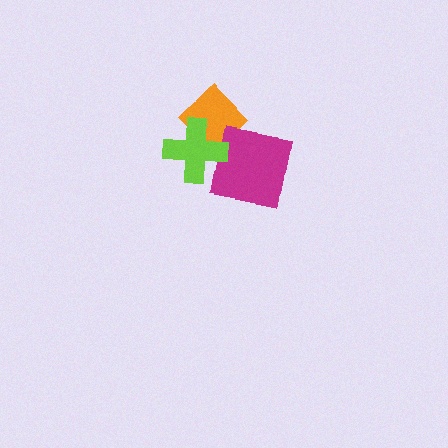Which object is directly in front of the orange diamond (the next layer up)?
The magenta square is directly in front of the orange diamond.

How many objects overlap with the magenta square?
2 objects overlap with the magenta square.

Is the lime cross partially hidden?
No, no other shape covers it.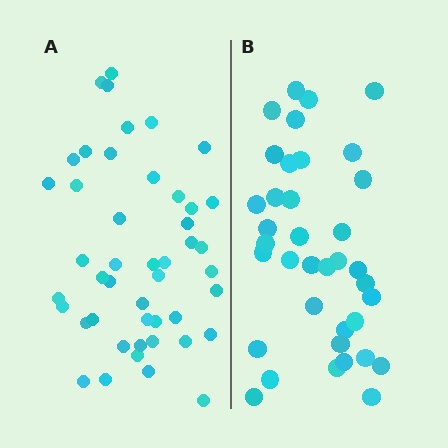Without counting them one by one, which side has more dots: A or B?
Region A (the left region) has more dots.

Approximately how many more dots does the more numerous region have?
Region A has roughly 8 or so more dots than region B.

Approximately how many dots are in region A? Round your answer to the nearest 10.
About 50 dots. (The exact count is 46, which rounds to 50.)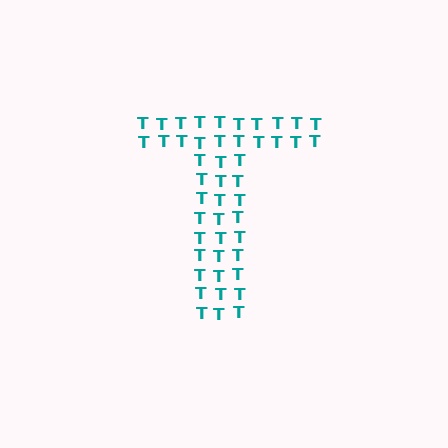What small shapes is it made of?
It is made of small letter T's.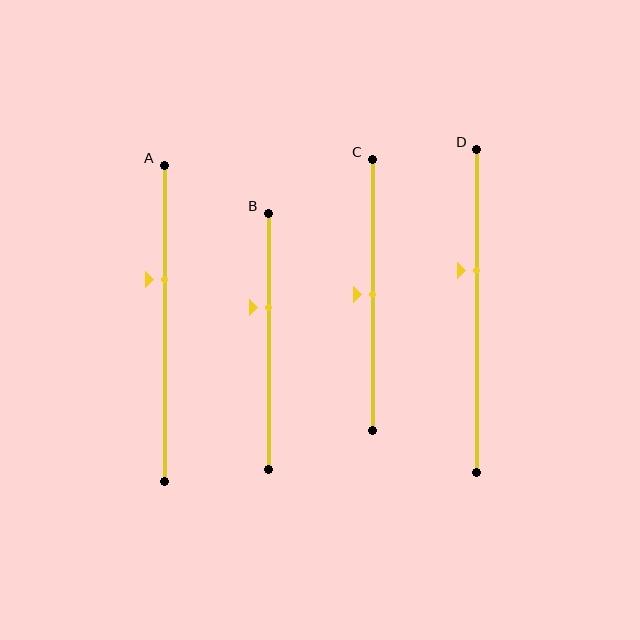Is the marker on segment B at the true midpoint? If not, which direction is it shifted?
No, the marker on segment B is shifted upward by about 13% of the segment length.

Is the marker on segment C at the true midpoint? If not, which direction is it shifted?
Yes, the marker on segment C is at the true midpoint.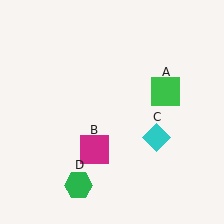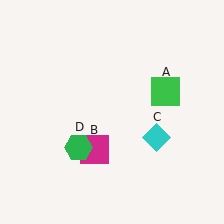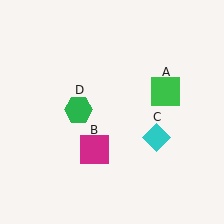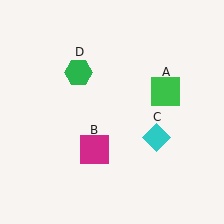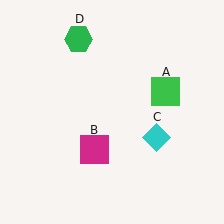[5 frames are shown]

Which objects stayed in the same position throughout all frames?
Green square (object A) and magenta square (object B) and cyan diamond (object C) remained stationary.